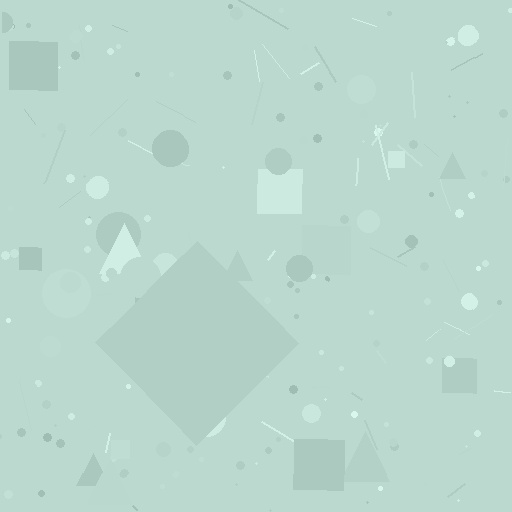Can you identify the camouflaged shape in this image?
The camouflaged shape is a diamond.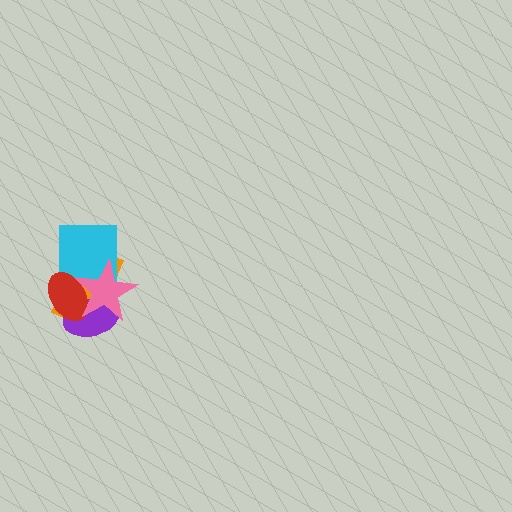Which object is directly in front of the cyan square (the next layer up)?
The red ellipse is directly in front of the cyan square.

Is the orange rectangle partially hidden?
Yes, it is partially covered by another shape.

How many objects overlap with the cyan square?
3 objects overlap with the cyan square.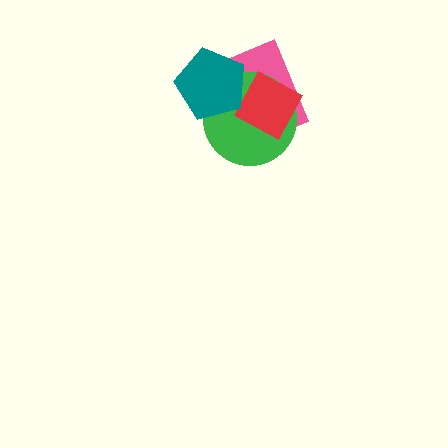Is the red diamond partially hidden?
Yes, it is partially covered by another shape.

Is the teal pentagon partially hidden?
No, no other shape covers it.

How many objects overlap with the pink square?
3 objects overlap with the pink square.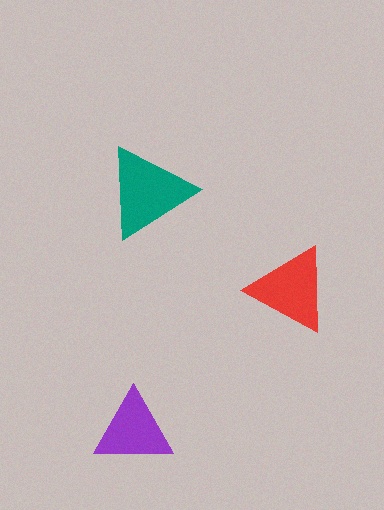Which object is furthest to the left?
The purple triangle is leftmost.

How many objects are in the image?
There are 3 objects in the image.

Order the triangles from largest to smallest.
the teal one, the red one, the purple one.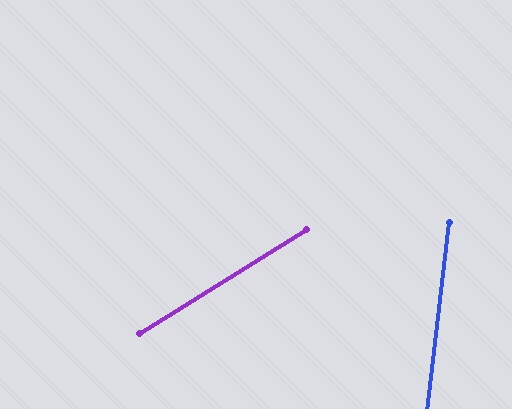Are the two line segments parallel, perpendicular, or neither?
Neither parallel nor perpendicular — they differ by about 52°.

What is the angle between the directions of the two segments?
Approximately 52 degrees.